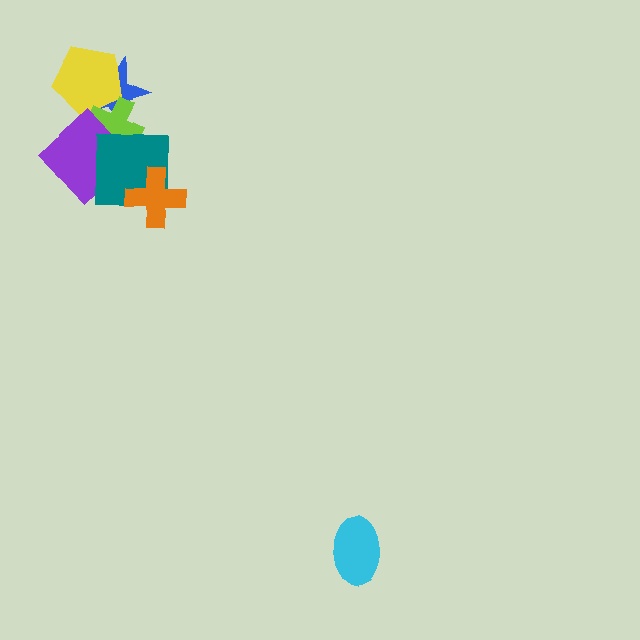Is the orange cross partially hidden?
No, no other shape covers it.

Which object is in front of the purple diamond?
The teal square is in front of the purple diamond.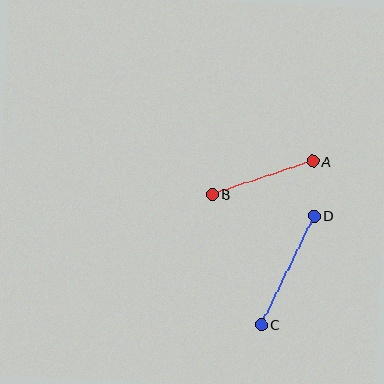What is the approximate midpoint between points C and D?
The midpoint is at approximately (288, 270) pixels.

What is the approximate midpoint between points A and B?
The midpoint is at approximately (262, 178) pixels.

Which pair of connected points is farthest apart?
Points C and D are farthest apart.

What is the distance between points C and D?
The distance is approximately 121 pixels.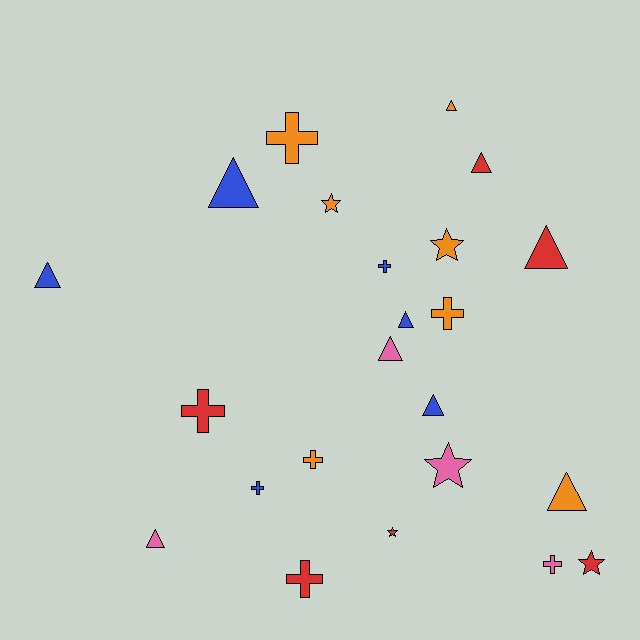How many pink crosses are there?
There is 1 pink cross.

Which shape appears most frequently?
Triangle, with 10 objects.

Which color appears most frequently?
Orange, with 7 objects.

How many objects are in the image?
There are 23 objects.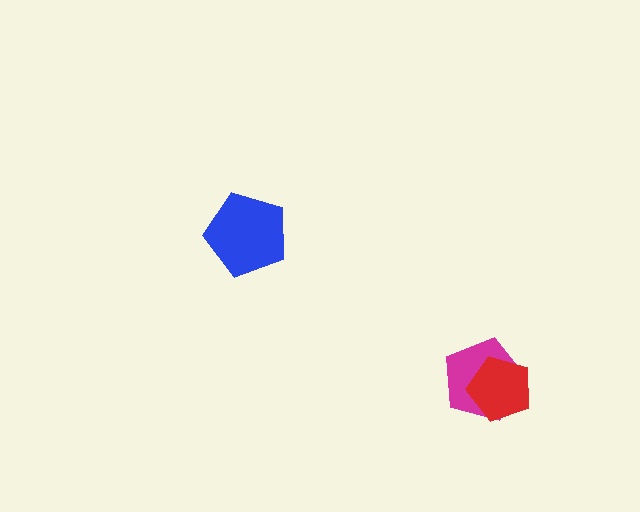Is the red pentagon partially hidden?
No, no other shape covers it.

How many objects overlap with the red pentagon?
1 object overlaps with the red pentagon.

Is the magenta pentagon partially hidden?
Yes, it is partially covered by another shape.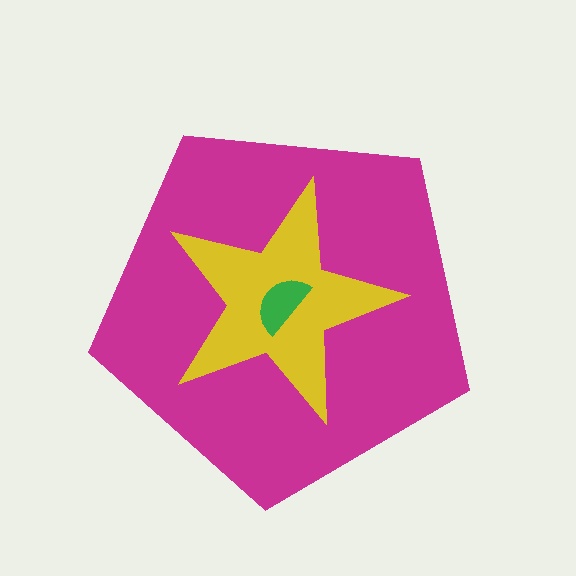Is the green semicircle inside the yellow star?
Yes.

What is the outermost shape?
The magenta pentagon.